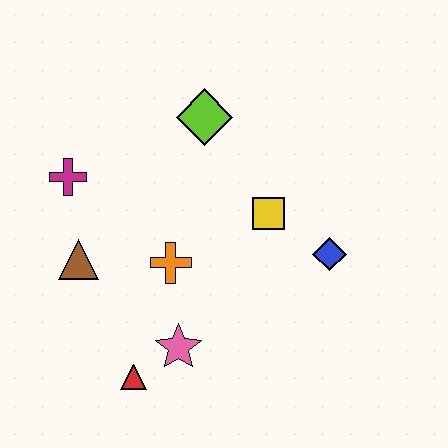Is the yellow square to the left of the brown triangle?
No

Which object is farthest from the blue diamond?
The magenta cross is farthest from the blue diamond.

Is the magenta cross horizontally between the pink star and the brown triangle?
No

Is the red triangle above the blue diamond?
No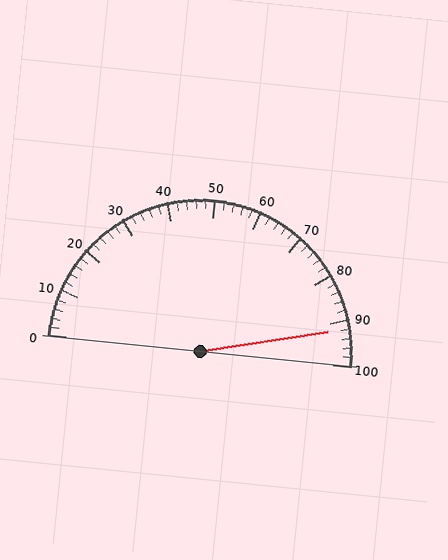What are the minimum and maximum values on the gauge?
The gauge ranges from 0 to 100.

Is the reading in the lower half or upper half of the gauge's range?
The reading is in the upper half of the range (0 to 100).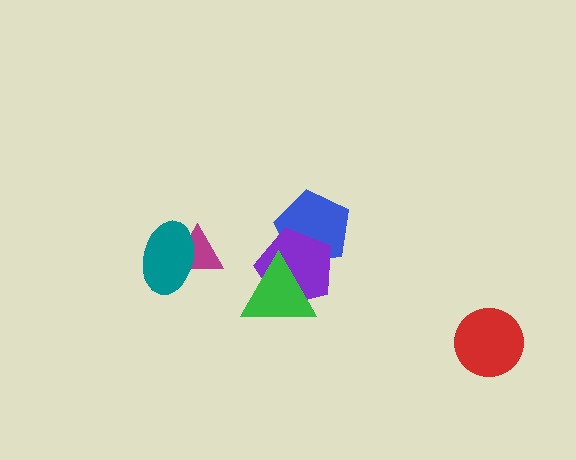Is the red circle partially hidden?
No, no other shape covers it.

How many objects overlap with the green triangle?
2 objects overlap with the green triangle.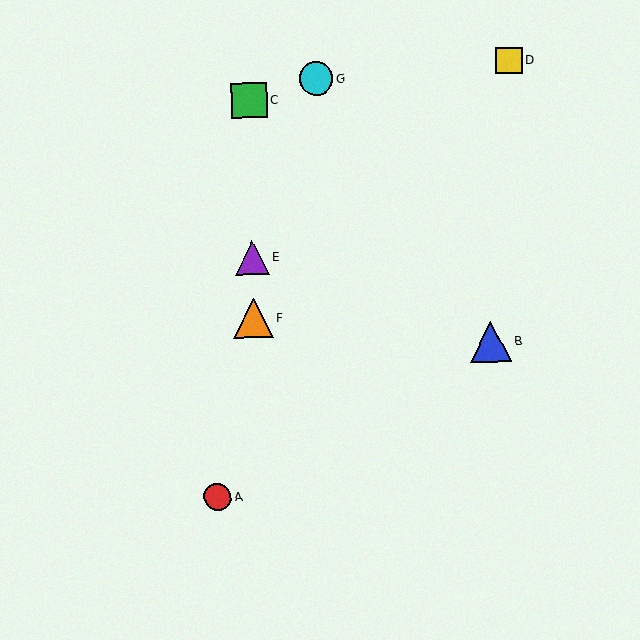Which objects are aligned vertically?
Objects C, E, F are aligned vertically.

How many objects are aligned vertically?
3 objects (C, E, F) are aligned vertically.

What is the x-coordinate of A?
Object A is at x≈218.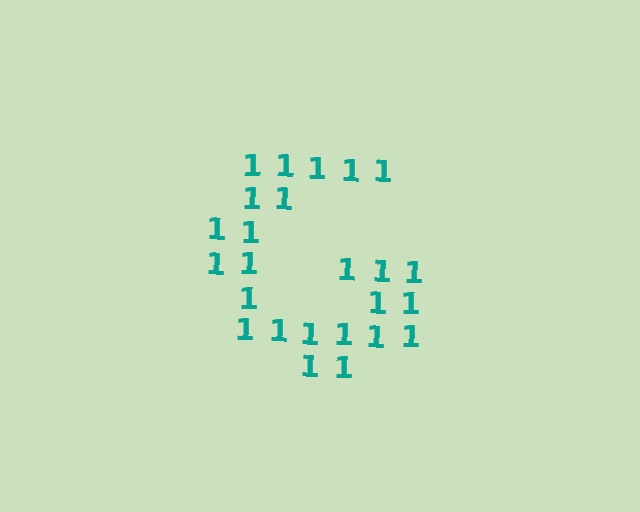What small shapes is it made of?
It is made of small digit 1's.